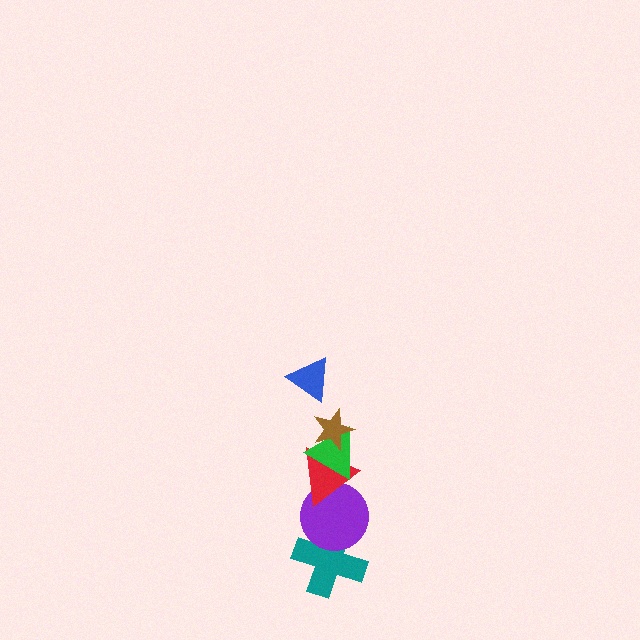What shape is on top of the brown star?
The blue triangle is on top of the brown star.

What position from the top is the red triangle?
The red triangle is 4th from the top.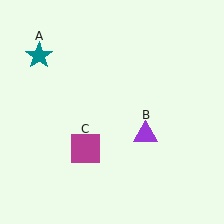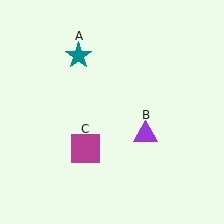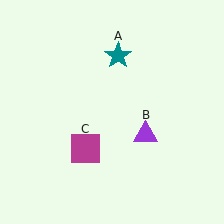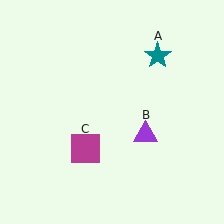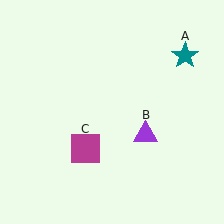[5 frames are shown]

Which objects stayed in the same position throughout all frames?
Purple triangle (object B) and magenta square (object C) remained stationary.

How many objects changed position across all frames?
1 object changed position: teal star (object A).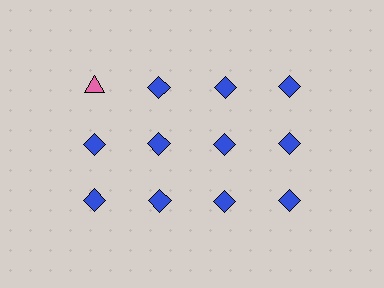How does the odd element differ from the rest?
It differs in both color (pink instead of blue) and shape (triangle instead of diamond).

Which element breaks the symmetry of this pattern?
The pink triangle in the top row, leftmost column breaks the symmetry. All other shapes are blue diamonds.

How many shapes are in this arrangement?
There are 12 shapes arranged in a grid pattern.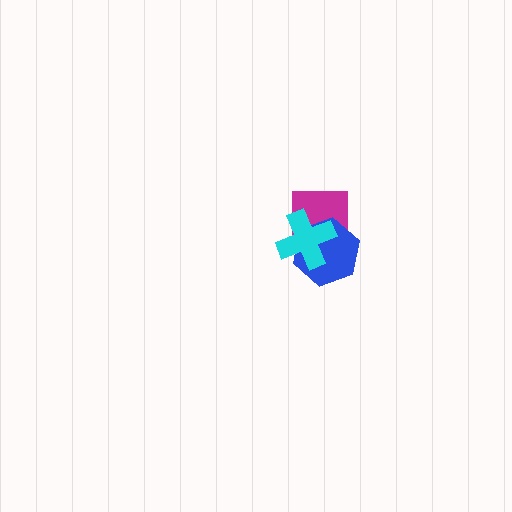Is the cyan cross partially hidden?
No, no other shape covers it.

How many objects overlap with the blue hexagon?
2 objects overlap with the blue hexagon.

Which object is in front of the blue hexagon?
The cyan cross is in front of the blue hexagon.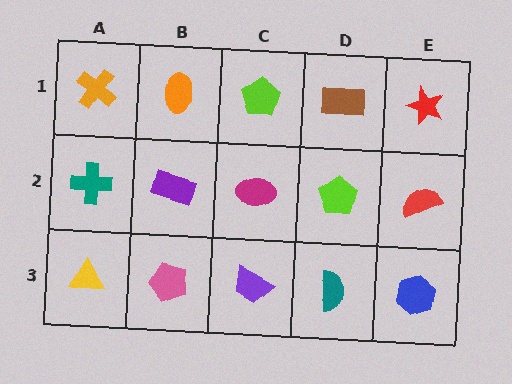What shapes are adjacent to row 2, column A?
An orange cross (row 1, column A), a yellow triangle (row 3, column A), a purple rectangle (row 2, column B).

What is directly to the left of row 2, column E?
A lime pentagon.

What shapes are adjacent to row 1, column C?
A magenta ellipse (row 2, column C), an orange ellipse (row 1, column B), a brown rectangle (row 1, column D).